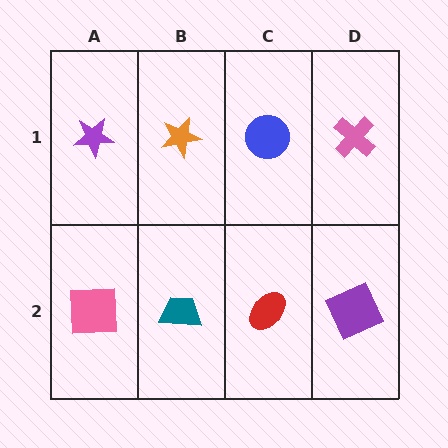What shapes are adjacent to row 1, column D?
A purple square (row 2, column D), a blue circle (row 1, column C).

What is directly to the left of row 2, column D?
A red ellipse.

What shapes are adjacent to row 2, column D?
A pink cross (row 1, column D), a red ellipse (row 2, column C).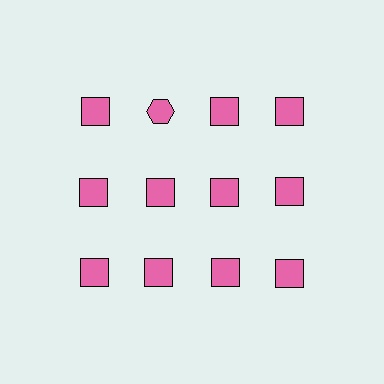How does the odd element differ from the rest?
It has a different shape: hexagon instead of square.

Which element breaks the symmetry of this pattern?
The pink hexagon in the top row, second from left column breaks the symmetry. All other shapes are pink squares.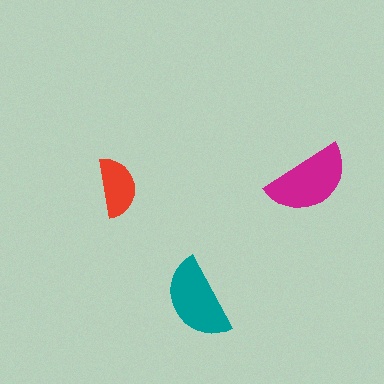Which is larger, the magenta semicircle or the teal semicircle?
The magenta one.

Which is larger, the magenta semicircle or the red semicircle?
The magenta one.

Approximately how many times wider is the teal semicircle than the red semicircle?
About 1.5 times wider.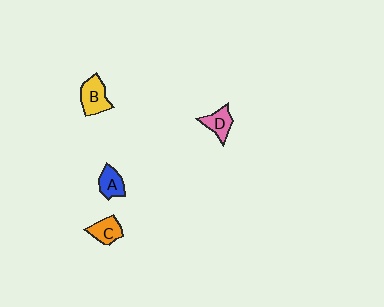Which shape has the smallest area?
Shape A (blue).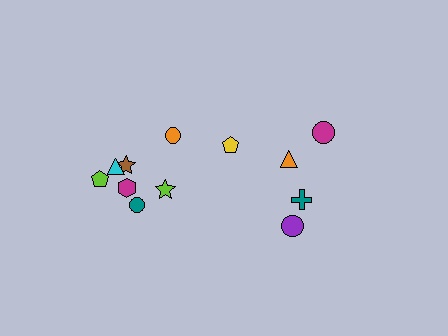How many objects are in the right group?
There are 5 objects.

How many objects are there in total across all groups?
There are 12 objects.